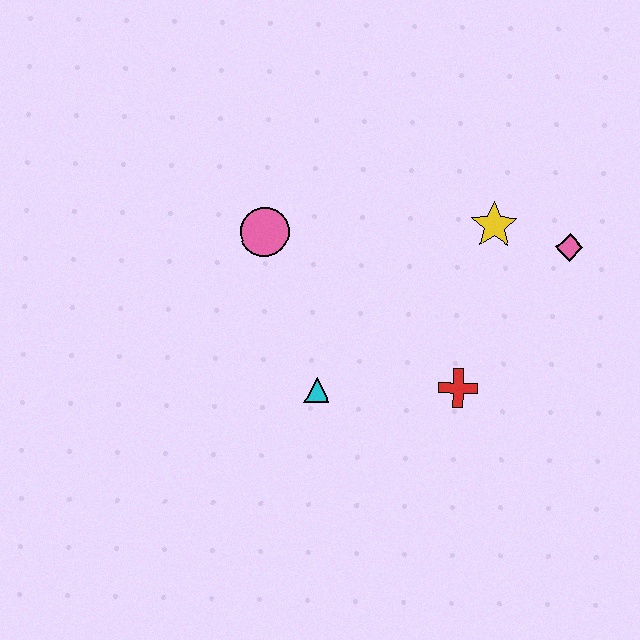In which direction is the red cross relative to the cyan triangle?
The red cross is to the right of the cyan triangle.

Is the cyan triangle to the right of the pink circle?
Yes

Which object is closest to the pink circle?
The cyan triangle is closest to the pink circle.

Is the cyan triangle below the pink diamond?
Yes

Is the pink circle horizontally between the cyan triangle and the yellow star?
No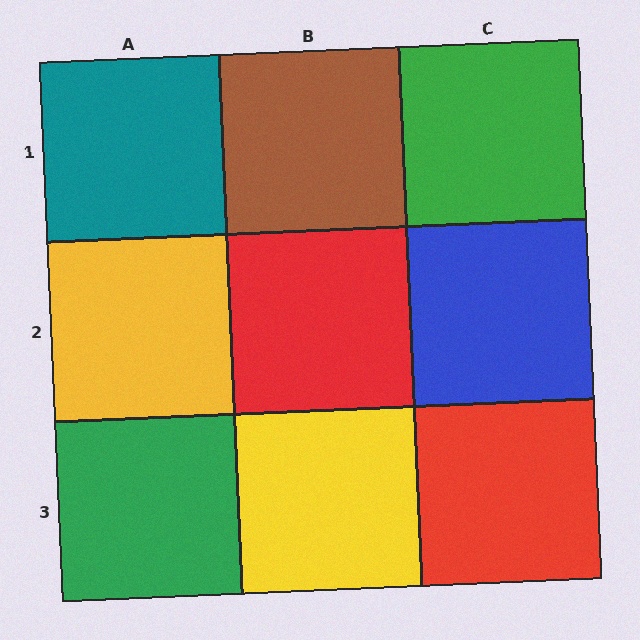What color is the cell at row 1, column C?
Green.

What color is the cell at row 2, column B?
Red.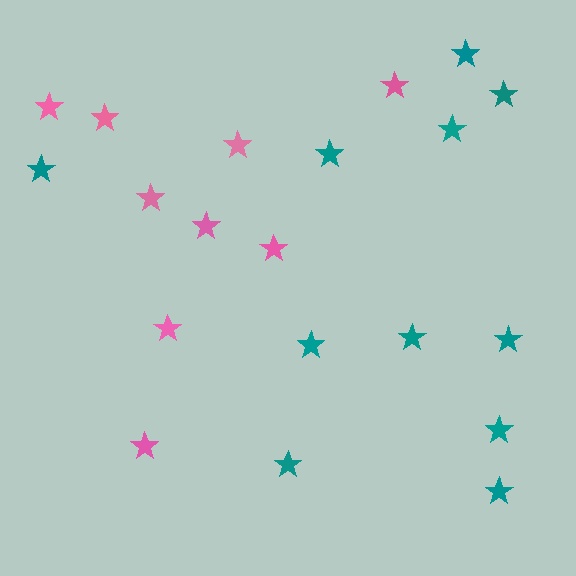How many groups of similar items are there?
There are 2 groups: one group of pink stars (9) and one group of teal stars (11).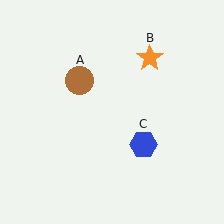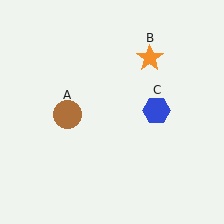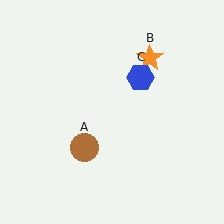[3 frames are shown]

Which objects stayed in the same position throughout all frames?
Orange star (object B) remained stationary.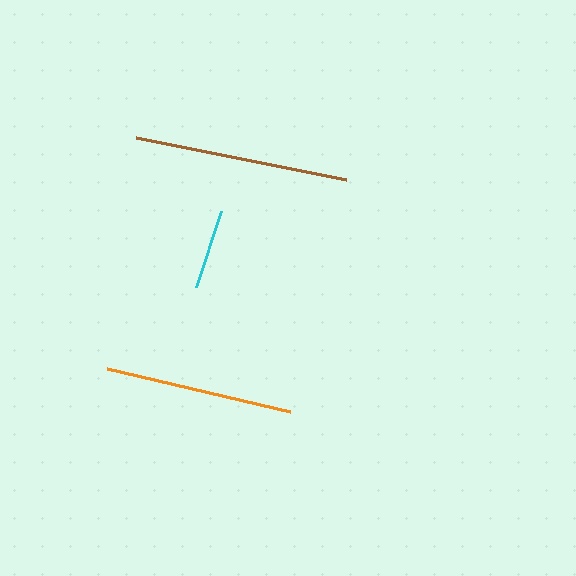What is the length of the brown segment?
The brown segment is approximately 214 pixels long.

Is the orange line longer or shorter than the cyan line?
The orange line is longer than the cyan line.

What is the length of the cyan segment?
The cyan segment is approximately 80 pixels long.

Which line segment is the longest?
The brown line is the longest at approximately 214 pixels.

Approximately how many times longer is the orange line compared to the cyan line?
The orange line is approximately 2.4 times the length of the cyan line.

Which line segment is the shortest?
The cyan line is the shortest at approximately 80 pixels.